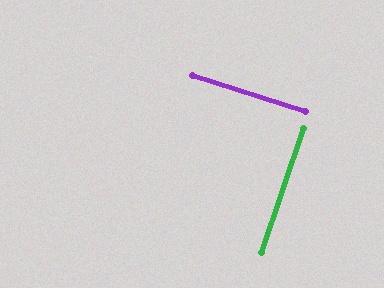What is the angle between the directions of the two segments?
Approximately 89 degrees.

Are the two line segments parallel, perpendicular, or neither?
Perpendicular — they meet at approximately 89°.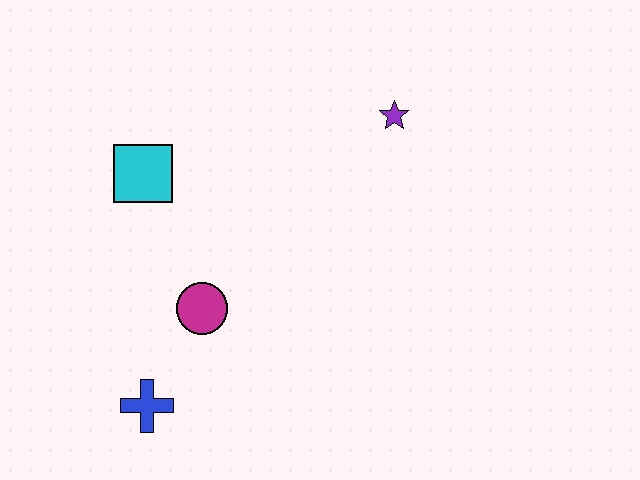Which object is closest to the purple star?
The cyan square is closest to the purple star.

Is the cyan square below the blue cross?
No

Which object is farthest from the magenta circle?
The purple star is farthest from the magenta circle.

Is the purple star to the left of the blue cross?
No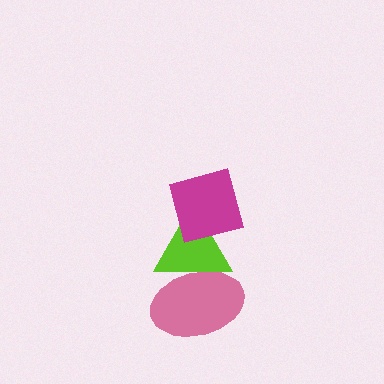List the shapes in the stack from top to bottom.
From top to bottom: the magenta square, the lime triangle, the pink ellipse.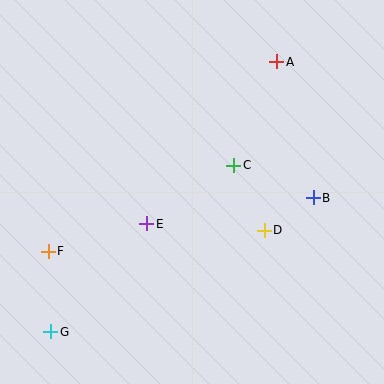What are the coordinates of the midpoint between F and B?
The midpoint between F and B is at (181, 225).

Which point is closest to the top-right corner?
Point A is closest to the top-right corner.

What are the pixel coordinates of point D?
Point D is at (264, 230).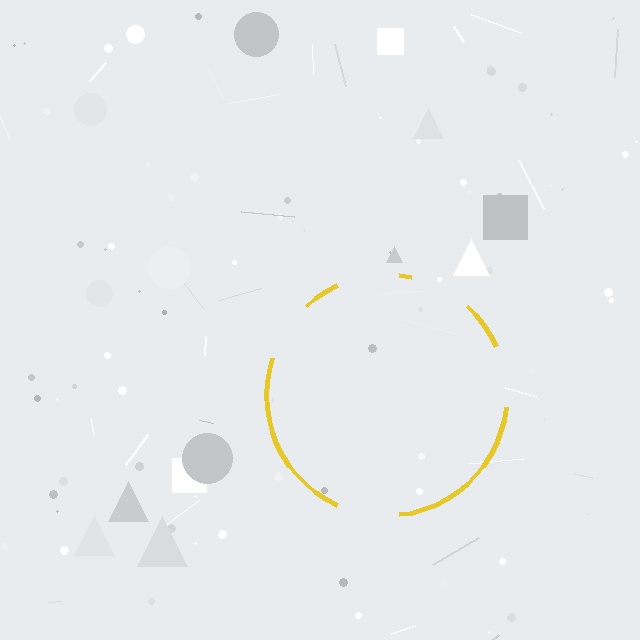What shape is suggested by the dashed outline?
The dashed outline suggests a circle.